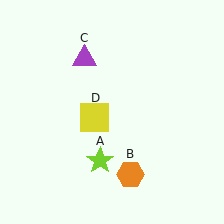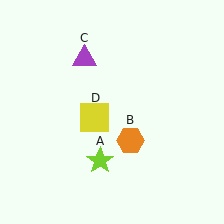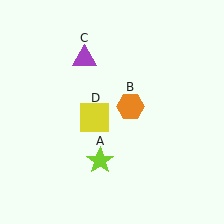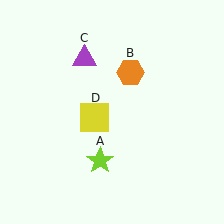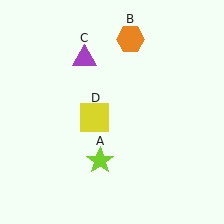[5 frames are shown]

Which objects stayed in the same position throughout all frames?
Lime star (object A) and purple triangle (object C) and yellow square (object D) remained stationary.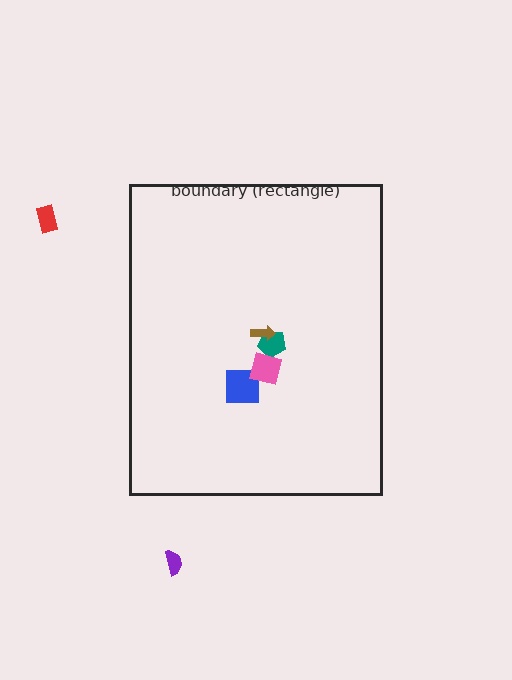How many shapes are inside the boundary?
4 inside, 2 outside.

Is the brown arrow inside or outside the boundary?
Inside.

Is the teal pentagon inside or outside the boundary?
Inside.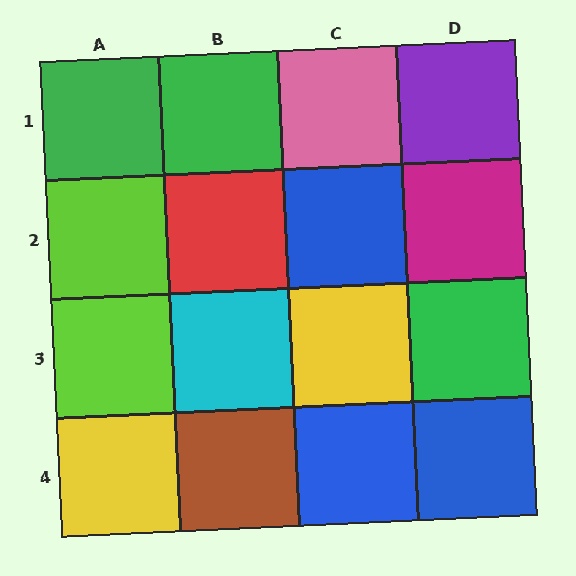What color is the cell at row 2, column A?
Lime.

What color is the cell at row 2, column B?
Red.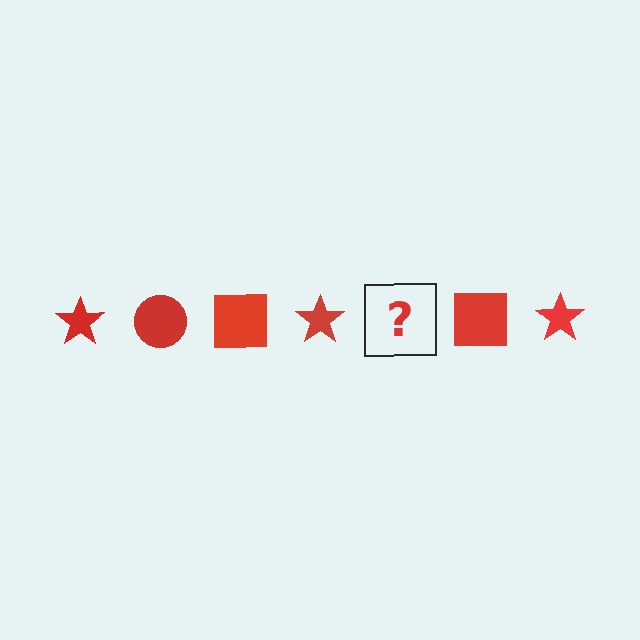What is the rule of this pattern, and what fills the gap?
The rule is that the pattern cycles through star, circle, square shapes in red. The gap should be filled with a red circle.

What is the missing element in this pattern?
The missing element is a red circle.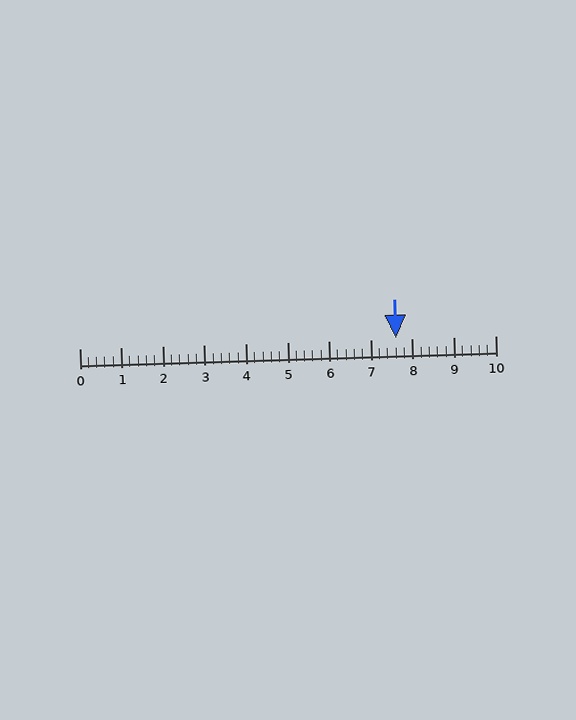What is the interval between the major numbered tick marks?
The major tick marks are spaced 1 units apart.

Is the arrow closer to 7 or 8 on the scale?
The arrow is closer to 8.